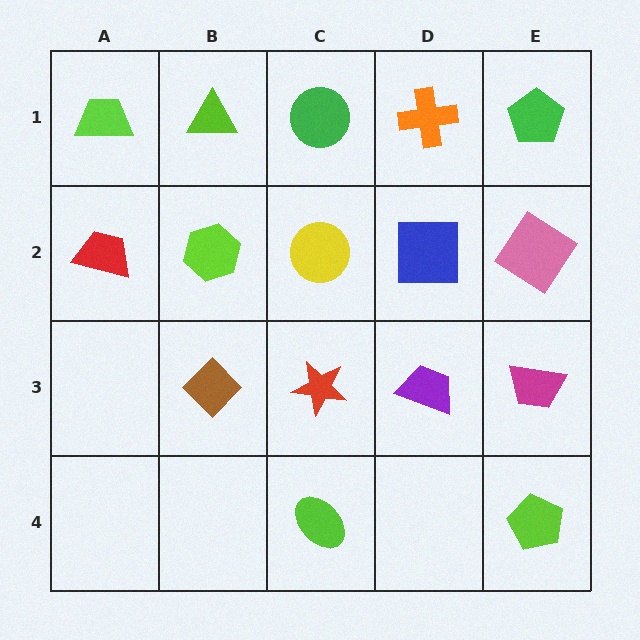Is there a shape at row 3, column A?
No, that cell is empty.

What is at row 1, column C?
A green circle.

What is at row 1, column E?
A green pentagon.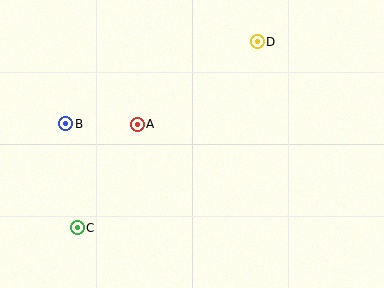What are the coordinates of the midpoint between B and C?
The midpoint between B and C is at (71, 176).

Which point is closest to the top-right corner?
Point D is closest to the top-right corner.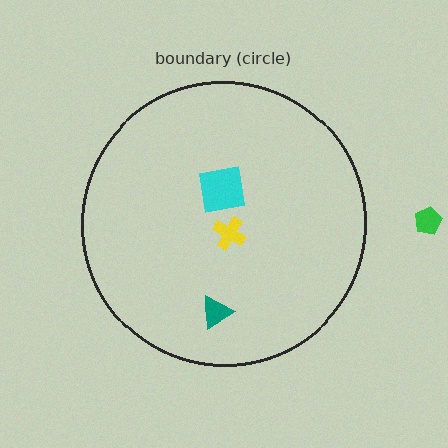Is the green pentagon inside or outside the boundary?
Outside.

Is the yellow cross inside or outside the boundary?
Inside.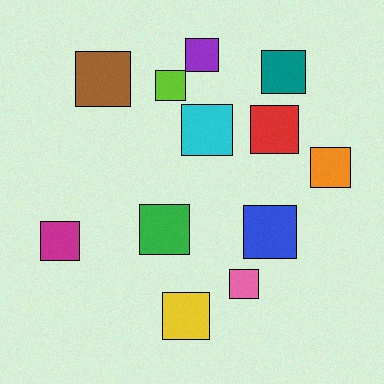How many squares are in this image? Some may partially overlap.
There are 12 squares.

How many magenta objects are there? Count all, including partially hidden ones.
There is 1 magenta object.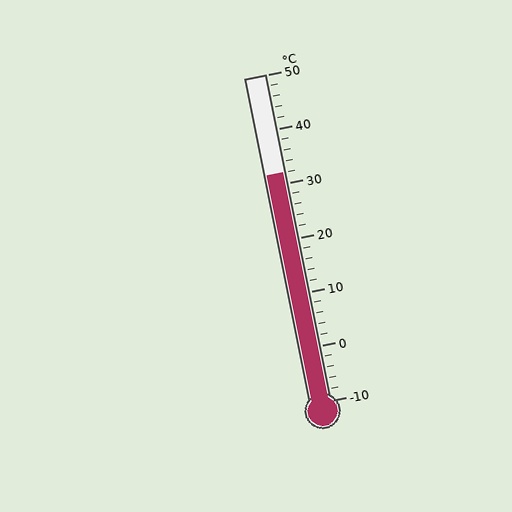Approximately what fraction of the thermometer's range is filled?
The thermometer is filled to approximately 70% of its range.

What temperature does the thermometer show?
The thermometer shows approximately 32°C.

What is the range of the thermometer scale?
The thermometer scale ranges from -10°C to 50°C.